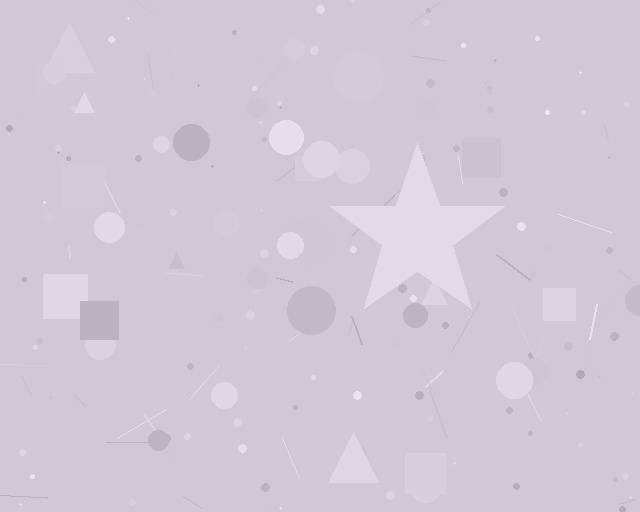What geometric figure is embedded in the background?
A star is embedded in the background.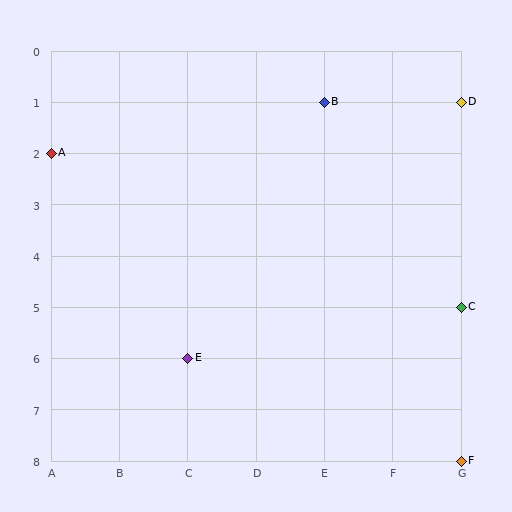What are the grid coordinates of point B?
Point B is at grid coordinates (E, 1).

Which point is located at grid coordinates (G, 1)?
Point D is at (G, 1).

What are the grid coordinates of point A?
Point A is at grid coordinates (A, 2).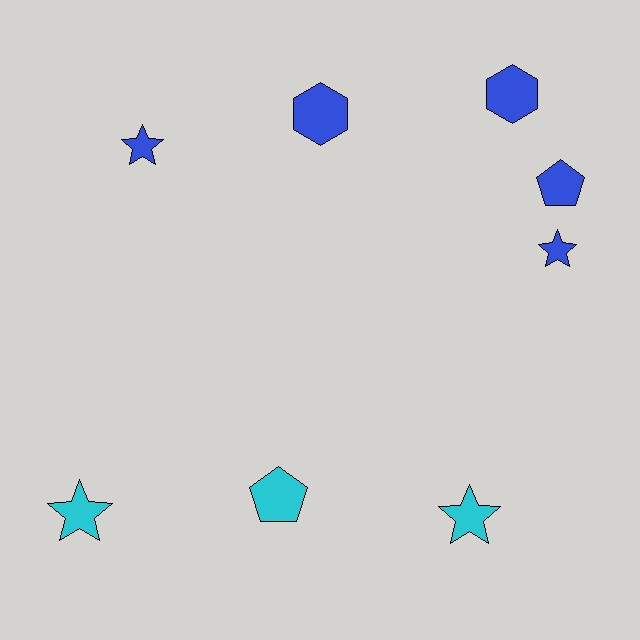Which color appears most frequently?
Blue, with 5 objects.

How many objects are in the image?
There are 8 objects.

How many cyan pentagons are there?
There is 1 cyan pentagon.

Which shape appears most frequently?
Star, with 4 objects.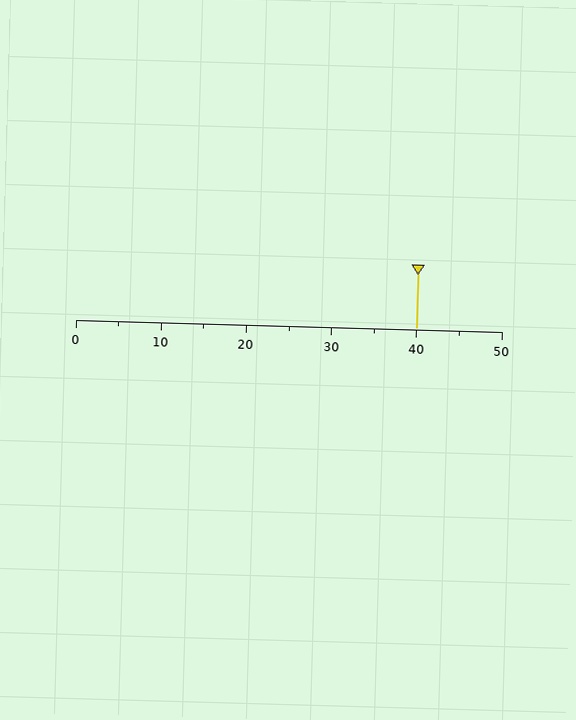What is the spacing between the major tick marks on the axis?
The major ticks are spaced 10 apart.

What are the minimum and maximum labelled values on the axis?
The axis runs from 0 to 50.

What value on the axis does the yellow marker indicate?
The marker indicates approximately 40.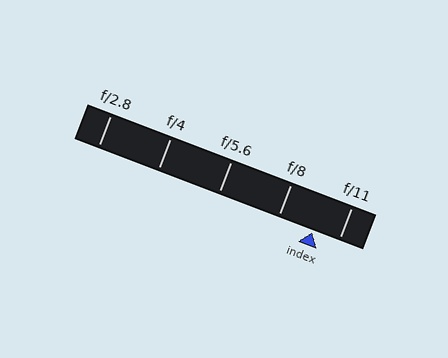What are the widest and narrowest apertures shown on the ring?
The widest aperture shown is f/2.8 and the narrowest is f/11.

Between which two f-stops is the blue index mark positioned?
The index mark is between f/8 and f/11.